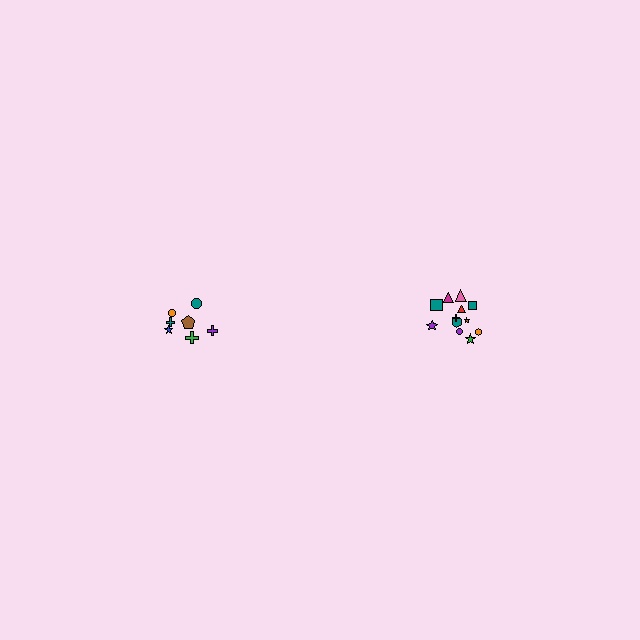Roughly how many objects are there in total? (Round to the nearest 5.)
Roughly 20 objects in total.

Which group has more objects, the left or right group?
The right group.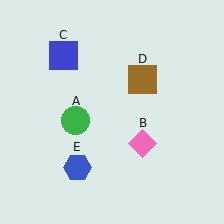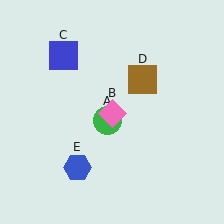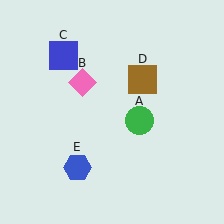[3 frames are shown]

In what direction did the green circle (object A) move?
The green circle (object A) moved right.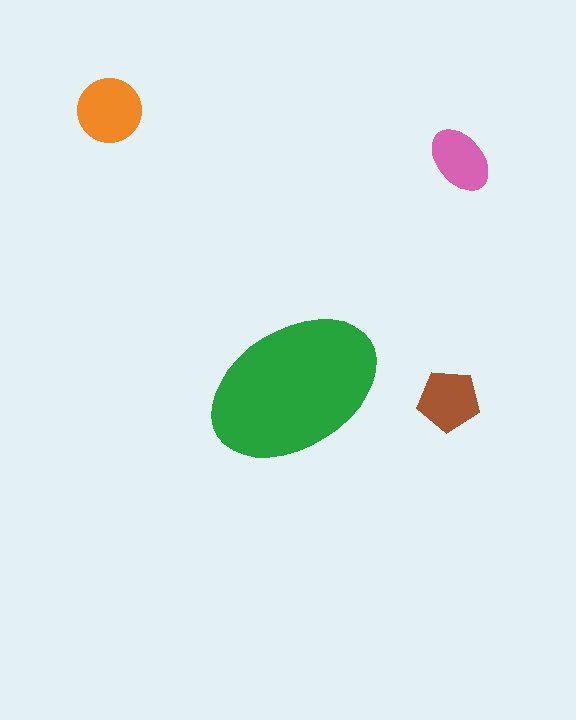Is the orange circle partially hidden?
No, the orange circle is fully visible.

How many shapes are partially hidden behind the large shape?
0 shapes are partially hidden.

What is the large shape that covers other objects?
A green ellipse.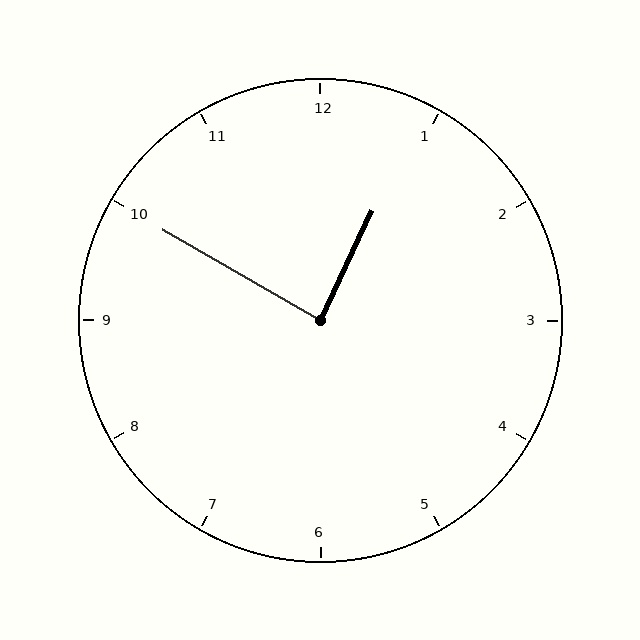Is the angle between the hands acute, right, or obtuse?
It is right.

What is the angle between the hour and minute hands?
Approximately 85 degrees.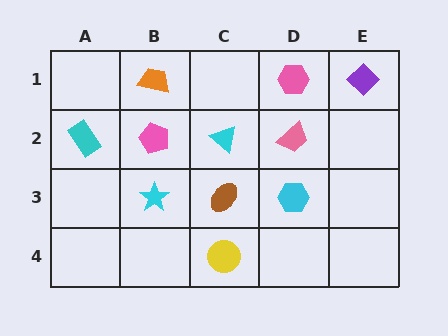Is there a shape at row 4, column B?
No, that cell is empty.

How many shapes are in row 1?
3 shapes.